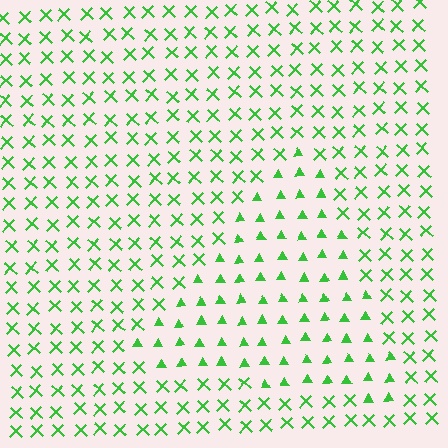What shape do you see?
I see a triangle.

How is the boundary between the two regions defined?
The boundary is defined by a change in element shape: triangles inside vs. X marks outside. All elements share the same color and spacing.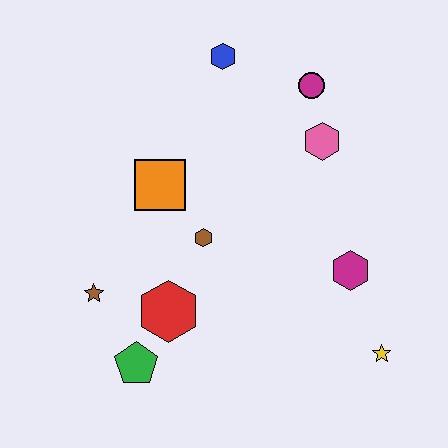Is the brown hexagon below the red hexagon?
No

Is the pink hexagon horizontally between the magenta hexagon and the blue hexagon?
Yes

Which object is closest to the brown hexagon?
The orange square is closest to the brown hexagon.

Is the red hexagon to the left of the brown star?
No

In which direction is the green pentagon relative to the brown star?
The green pentagon is below the brown star.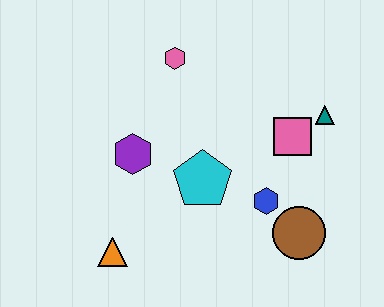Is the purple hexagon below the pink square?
Yes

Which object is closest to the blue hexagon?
The brown circle is closest to the blue hexagon.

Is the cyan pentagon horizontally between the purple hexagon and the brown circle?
Yes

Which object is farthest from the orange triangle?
The teal triangle is farthest from the orange triangle.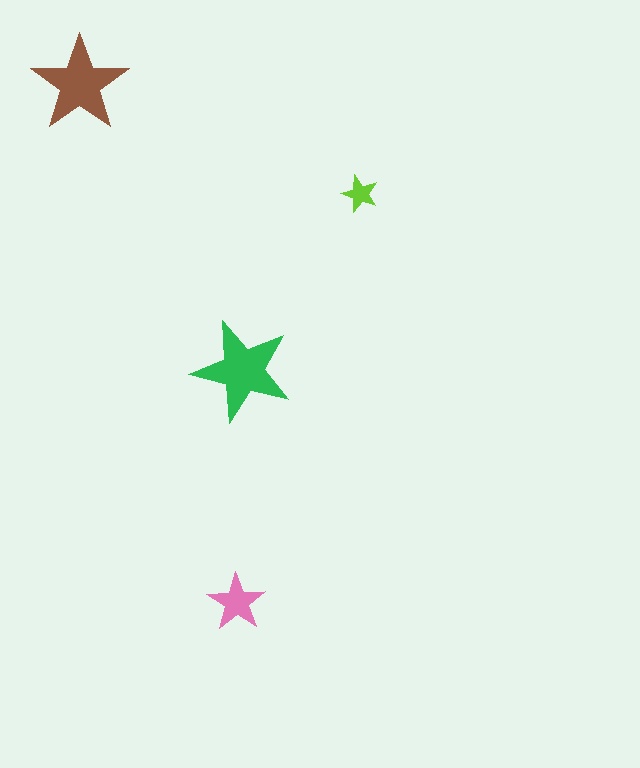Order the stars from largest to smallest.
the green one, the brown one, the pink one, the lime one.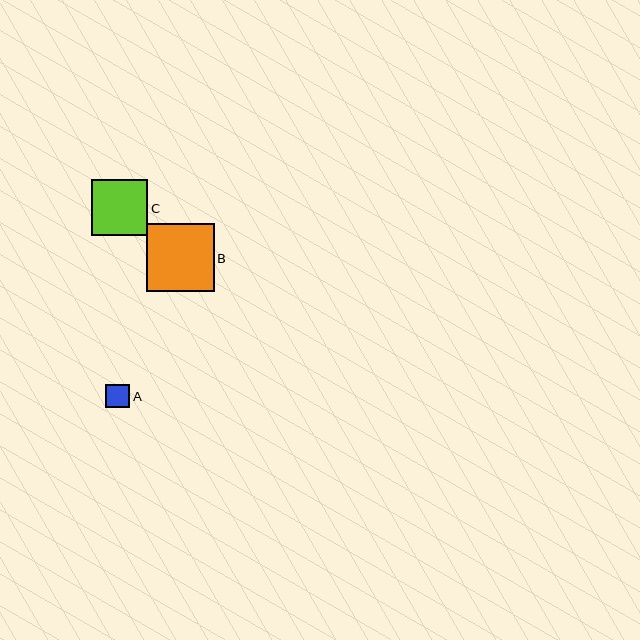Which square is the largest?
Square B is the largest with a size of approximately 68 pixels.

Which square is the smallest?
Square A is the smallest with a size of approximately 24 pixels.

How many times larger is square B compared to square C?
Square B is approximately 1.2 times the size of square C.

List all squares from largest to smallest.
From largest to smallest: B, C, A.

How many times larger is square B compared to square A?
Square B is approximately 2.9 times the size of square A.